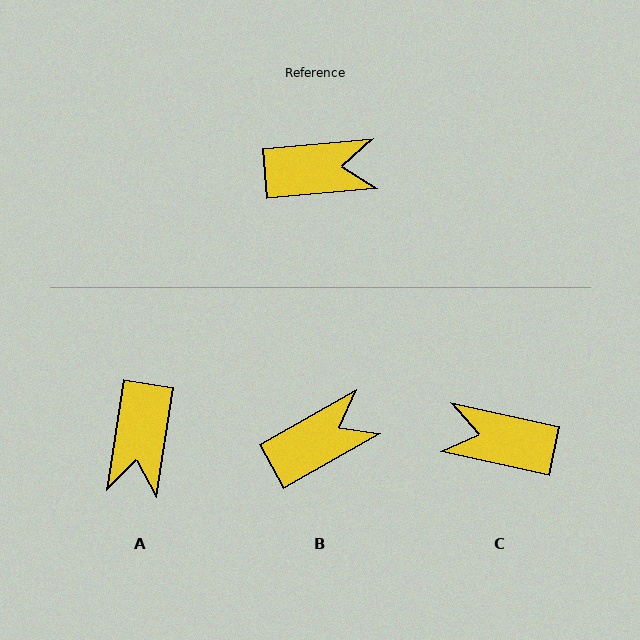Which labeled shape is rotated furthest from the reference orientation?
C, about 163 degrees away.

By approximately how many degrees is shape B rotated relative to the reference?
Approximately 24 degrees counter-clockwise.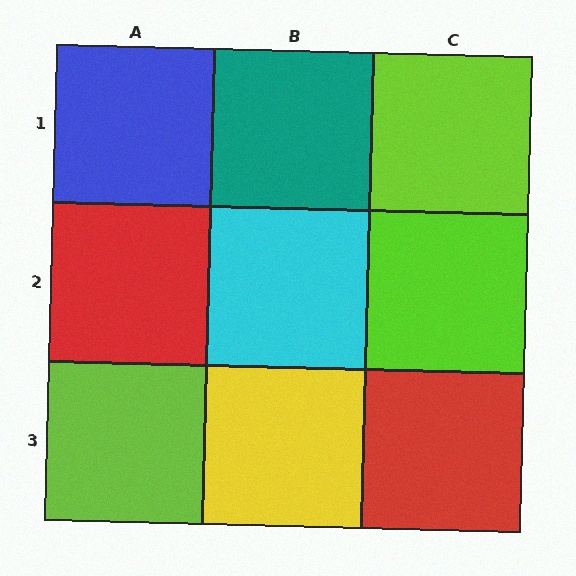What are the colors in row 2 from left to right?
Red, cyan, lime.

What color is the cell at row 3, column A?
Lime.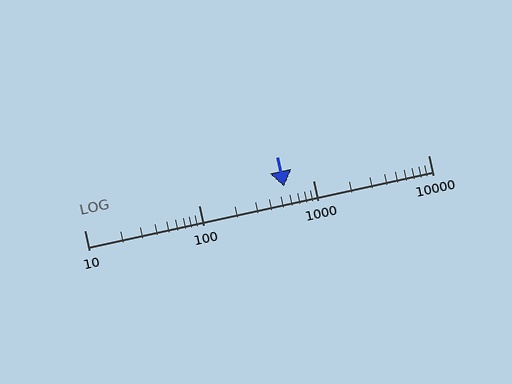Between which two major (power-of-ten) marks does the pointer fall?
The pointer is between 100 and 1000.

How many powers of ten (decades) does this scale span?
The scale spans 3 decades, from 10 to 10000.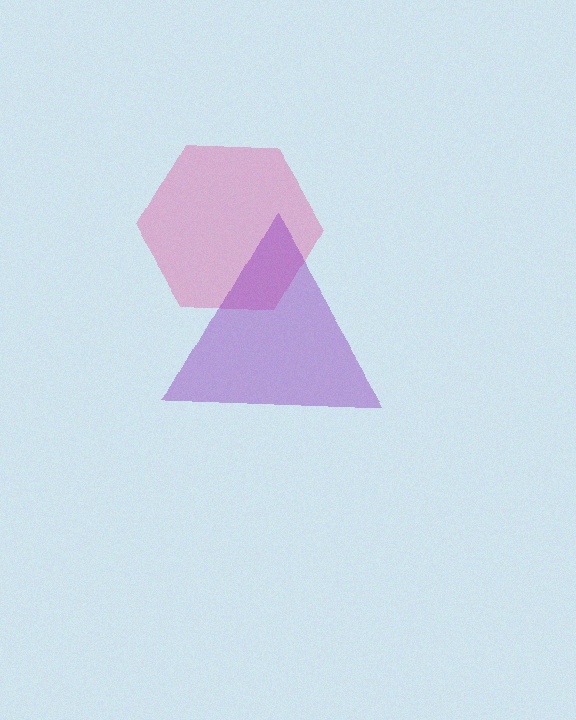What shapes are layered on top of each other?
The layered shapes are: a pink hexagon, a purple triangle.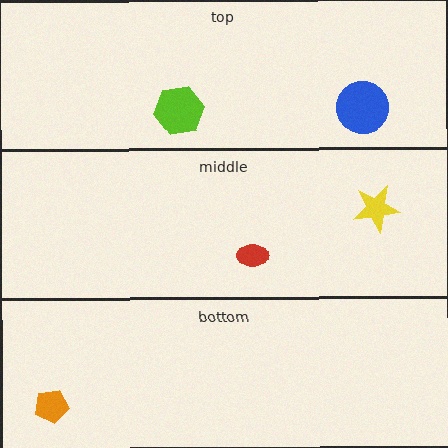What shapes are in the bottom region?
The orange pentagon.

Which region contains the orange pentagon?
The bottom region.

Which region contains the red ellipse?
The middle region.